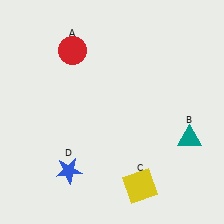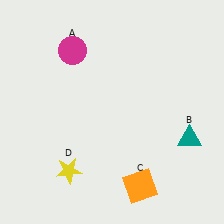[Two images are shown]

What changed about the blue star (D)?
In Image 1, D is blue. In Image 2, it changed to yellow.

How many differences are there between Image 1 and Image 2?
There are 3 differences between the two images.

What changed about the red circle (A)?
In Image 1, A is red. In Image 2, it changed to magenta.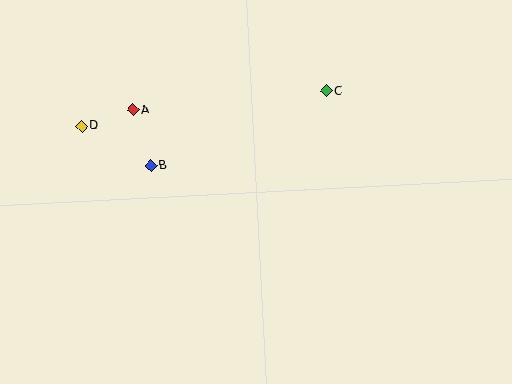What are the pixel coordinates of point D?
Point D is at (81, 126).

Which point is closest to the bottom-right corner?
Point C is closest to the bottom-right corner.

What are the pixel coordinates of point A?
Point A is at (133, 110).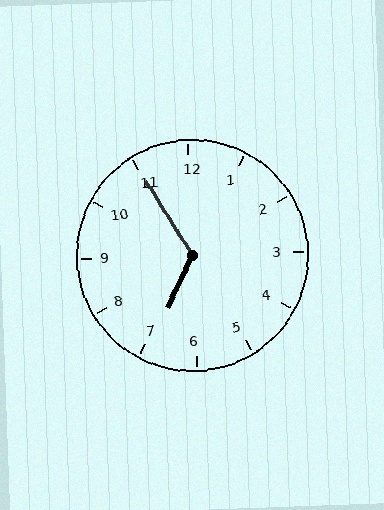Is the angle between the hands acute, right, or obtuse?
It is obtuse.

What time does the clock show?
6:55.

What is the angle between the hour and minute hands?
Approximately 122 degrees.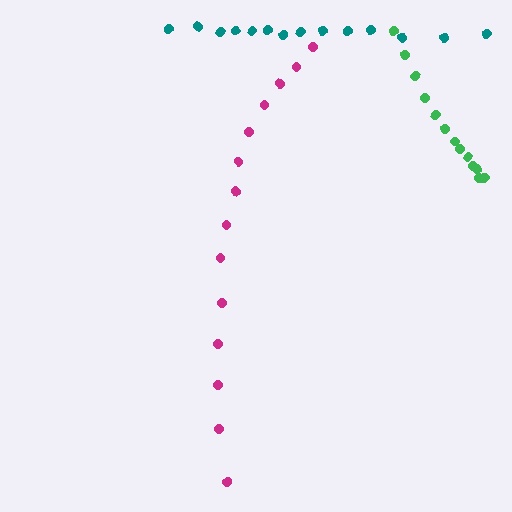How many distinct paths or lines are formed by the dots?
There are 3 distinct paths.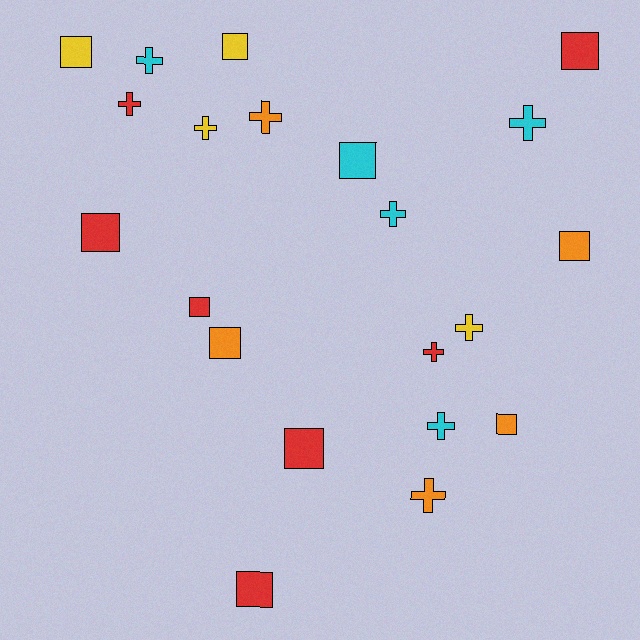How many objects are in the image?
There are 21 objects.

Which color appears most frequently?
Red, with 7 objects.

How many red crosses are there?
There are 2 red crosses.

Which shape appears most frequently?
Square, with 11 objects.